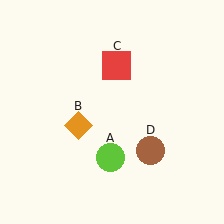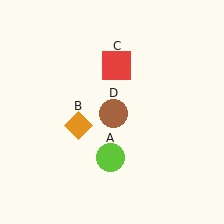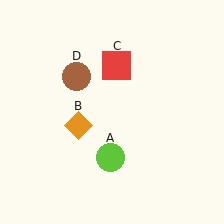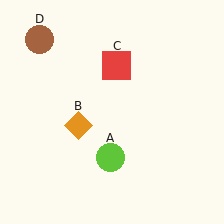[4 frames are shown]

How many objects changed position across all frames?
1 object changed position: brown circle (object D).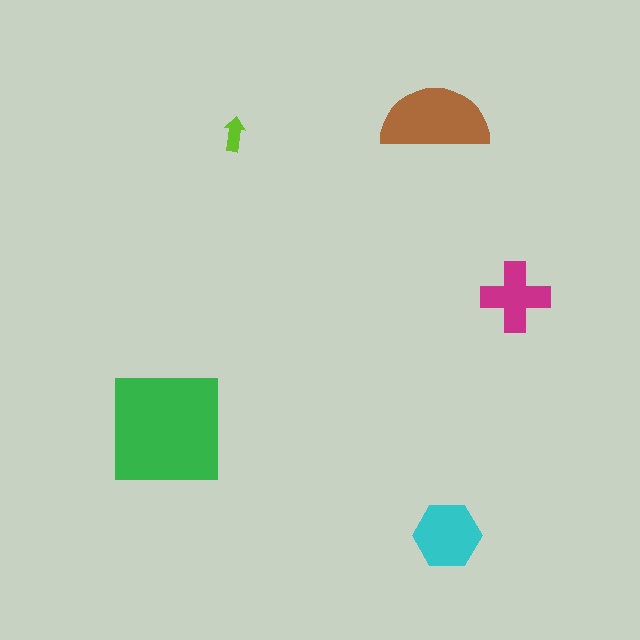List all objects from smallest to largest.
The lime arrow, the magenta cross, the cyan hexagon, the brown semicircle, the green square.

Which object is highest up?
The brown semicircle is topmost.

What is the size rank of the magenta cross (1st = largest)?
4th.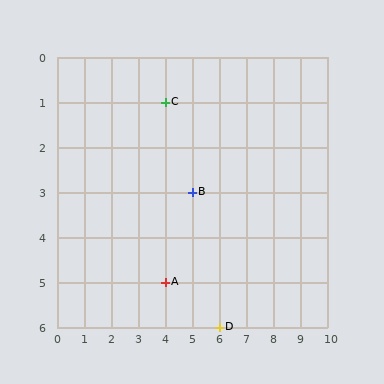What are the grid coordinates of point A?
Point A is at grid coordinates (4, 5).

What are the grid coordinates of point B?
Point B is at grid coordinates (5, 3).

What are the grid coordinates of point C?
Point C is at grid coordinates (4, 1).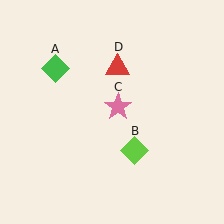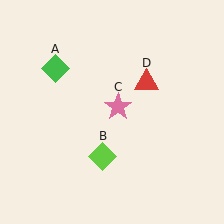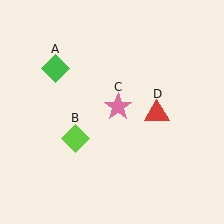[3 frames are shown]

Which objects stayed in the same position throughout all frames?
Green diamond (object A) and pink star (object C) remained stationary.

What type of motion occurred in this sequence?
The lime diamond (object B), red triangle (object D) rotated clockwise around the center of the scene.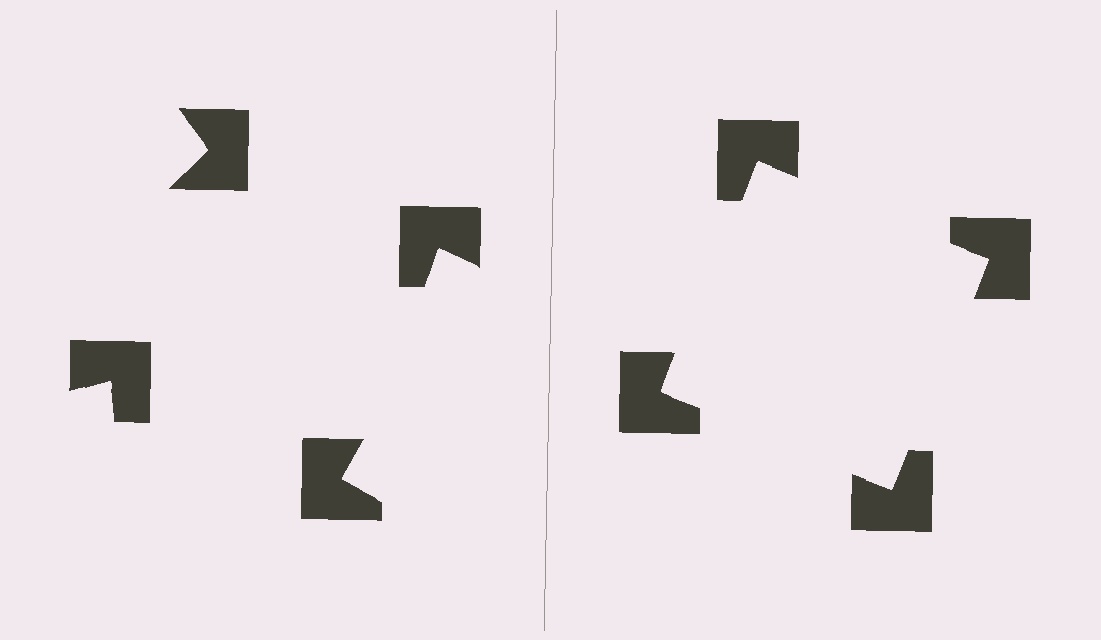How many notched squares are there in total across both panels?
8 — 4 on each side.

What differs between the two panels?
The notched squares are positioned identically on both sides; only the wedge orientations differ. On the right they align to a square; on the left they are misaligned.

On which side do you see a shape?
An illusory square appears on the right side. On the left side the wedge cuts are rotated, so no coherent shape forms.